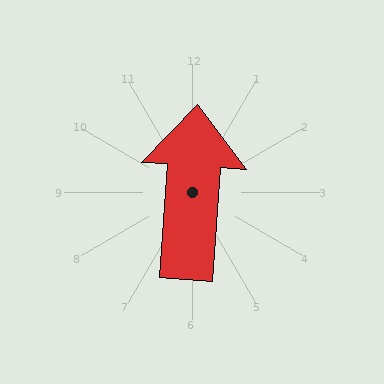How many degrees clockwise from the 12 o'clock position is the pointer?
Approximately 4 degrees.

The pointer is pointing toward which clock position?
Roughly 12 o'clock.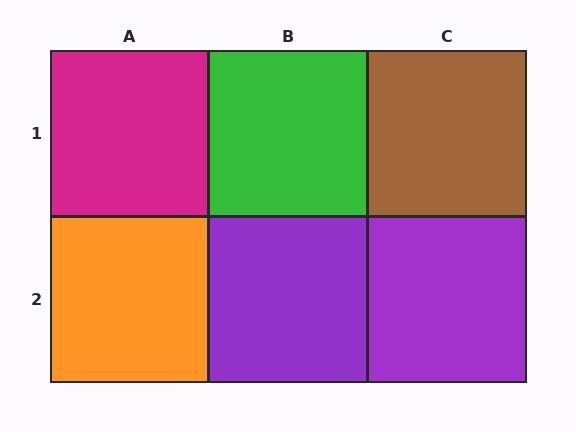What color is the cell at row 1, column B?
Green.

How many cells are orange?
1 cell is orange.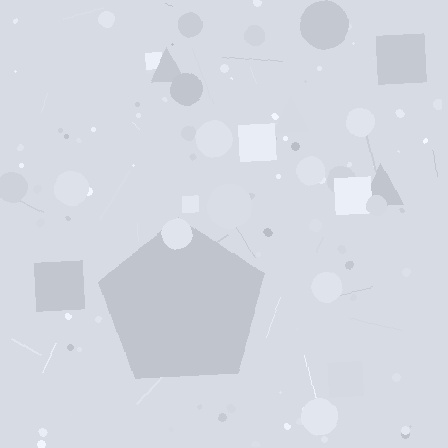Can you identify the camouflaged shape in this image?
The camouflaged shape is a pentagon.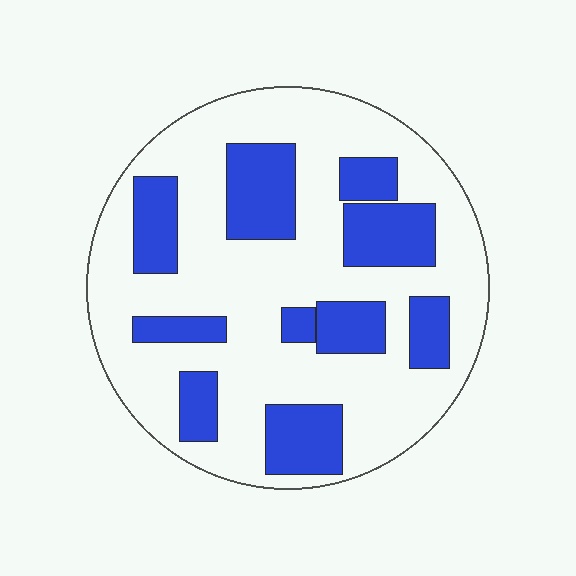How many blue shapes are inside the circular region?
10.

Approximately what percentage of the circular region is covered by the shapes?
Approximately 30%.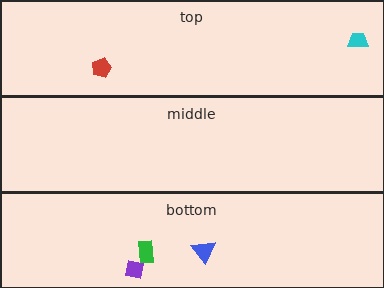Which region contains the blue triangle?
The bottom region.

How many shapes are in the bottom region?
3.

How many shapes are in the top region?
2.